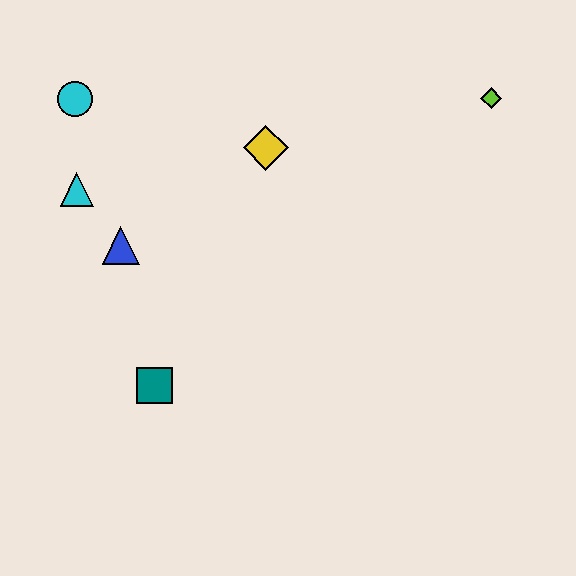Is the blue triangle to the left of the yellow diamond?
Yes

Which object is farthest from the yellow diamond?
The teal square is farthest from the yellow diamond.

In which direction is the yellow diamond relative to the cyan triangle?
The yellow diamond is to the right of the cyan triangle.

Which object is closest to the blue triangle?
The cyan triangle is closest to the blue triangle.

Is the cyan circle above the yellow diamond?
Yes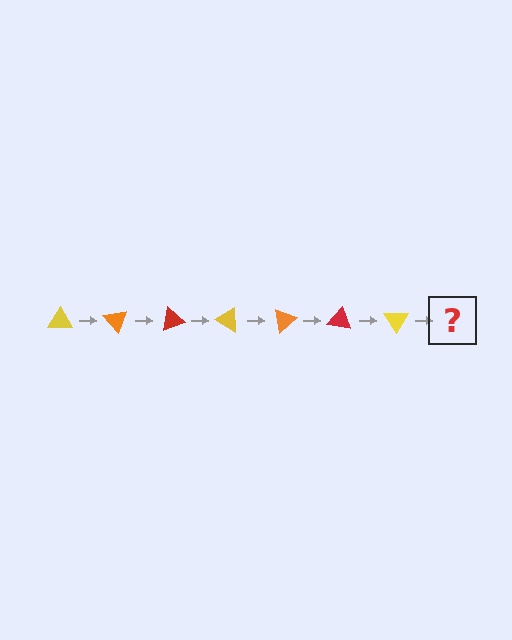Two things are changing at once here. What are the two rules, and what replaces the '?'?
The two rules are that it rotates 50 degrees each step and the color cycles through yellow, orange, and red. The '?' should be an orange triangle, rotated 350 degrees from the start.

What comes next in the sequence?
The next element should be an orange triangle, rotated 350 degrees from the start.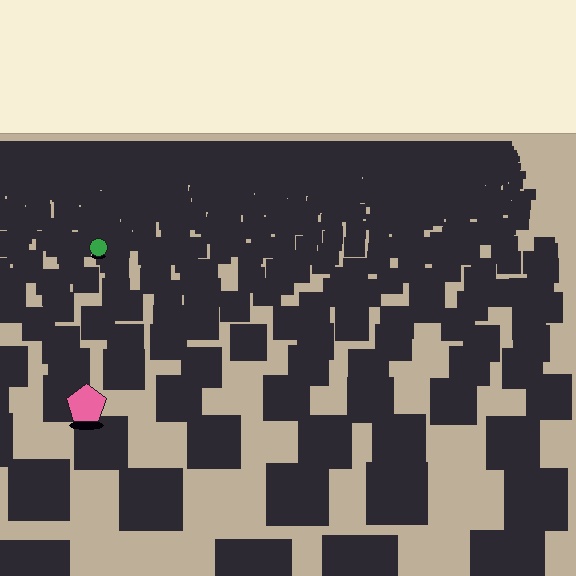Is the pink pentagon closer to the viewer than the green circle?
Yes. The pink pentagon is closer — you can tell from the texture gradient: the ground texture is coarser near it.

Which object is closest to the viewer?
The pink pentagon is closest. The texture marks near it are larger and more spread out.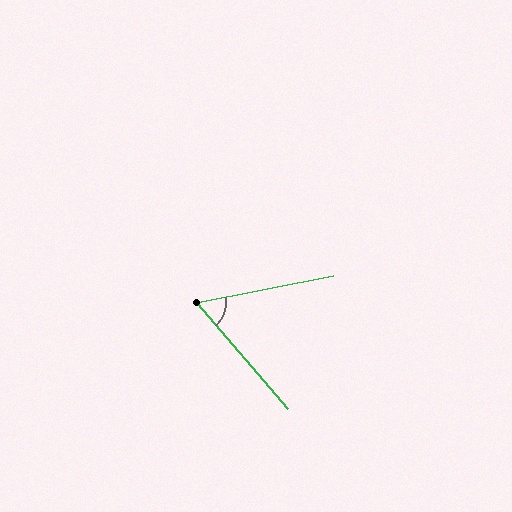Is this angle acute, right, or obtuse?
It is acute.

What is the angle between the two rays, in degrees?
Approximately 60 degrees.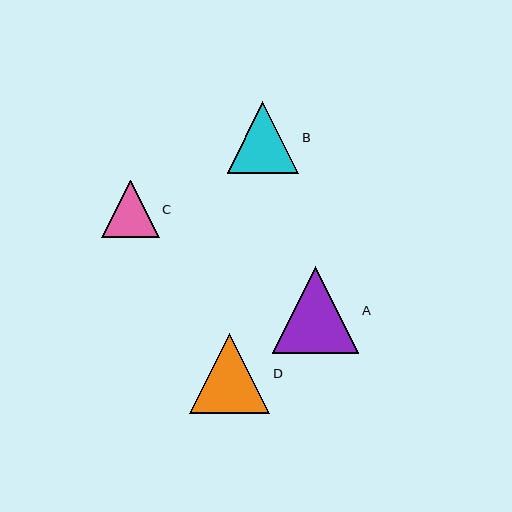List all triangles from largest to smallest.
From largest to smallest: A, D, B, C.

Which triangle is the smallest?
Triangle C is the smallest with a size of approximately 58 pixels.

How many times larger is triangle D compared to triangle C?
Triangle D is approximately 1.4 times the size of triangle C.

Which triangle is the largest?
Triangle A is the largest with a size of approximately 86 pixels.